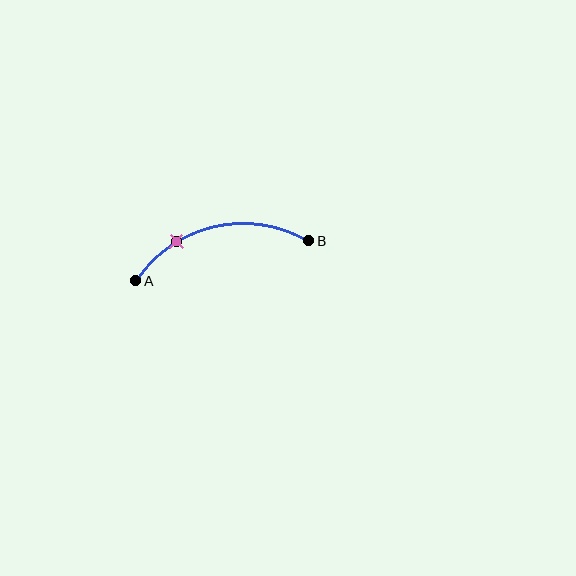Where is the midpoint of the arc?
The arc midpoint is the point on the curve farthest from the straight line joining A and B. It sits above that line.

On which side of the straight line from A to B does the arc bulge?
The arc bulges above the straight line connecting A and B.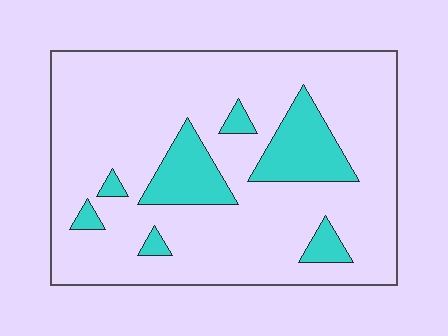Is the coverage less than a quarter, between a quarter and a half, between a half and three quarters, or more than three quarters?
Less than a quarter.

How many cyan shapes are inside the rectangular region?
7.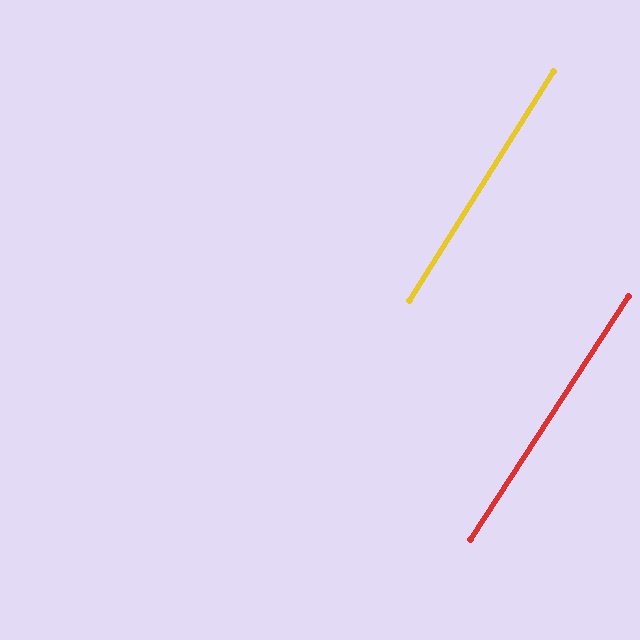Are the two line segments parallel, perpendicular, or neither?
Parallel — their directions differ by only 0.8°.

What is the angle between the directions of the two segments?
Approximately 1 degree.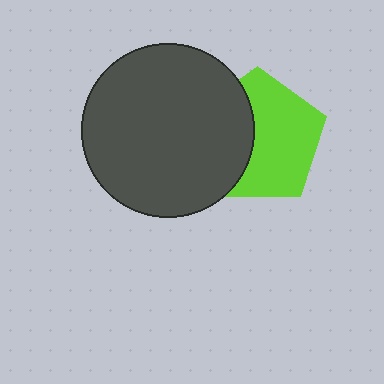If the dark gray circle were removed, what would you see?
You would see the complete lime pentagon.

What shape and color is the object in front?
The object in front is a dark gray circle.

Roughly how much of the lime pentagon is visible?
About half of it is visible (roughly 61%).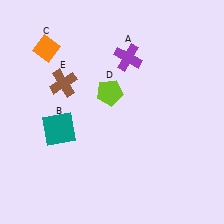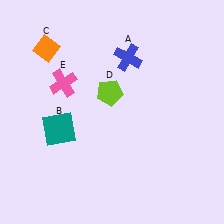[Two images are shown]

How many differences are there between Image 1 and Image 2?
There are 2 differences between the two images.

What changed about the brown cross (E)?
In Image 1, E is brown. In Image 2, it changed to pink.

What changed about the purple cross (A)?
In Image 1, A is purple. In Image 2, it changed to blue.